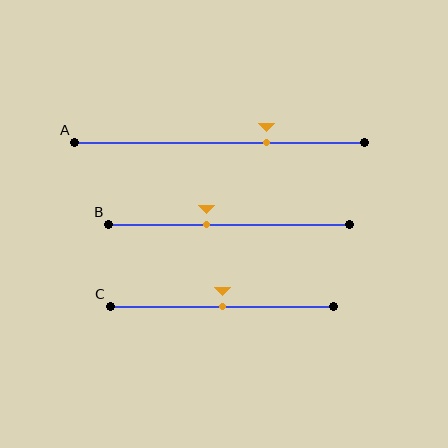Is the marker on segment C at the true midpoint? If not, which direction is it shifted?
Yes, the marker on segment C is at the true midpoint.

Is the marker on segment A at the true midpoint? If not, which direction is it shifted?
No, the marker on segment A is shifted to the right by about 16% of the segment length.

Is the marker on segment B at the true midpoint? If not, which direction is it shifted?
No, the marker on segment B is shifted to the left by about 9% of the segment length.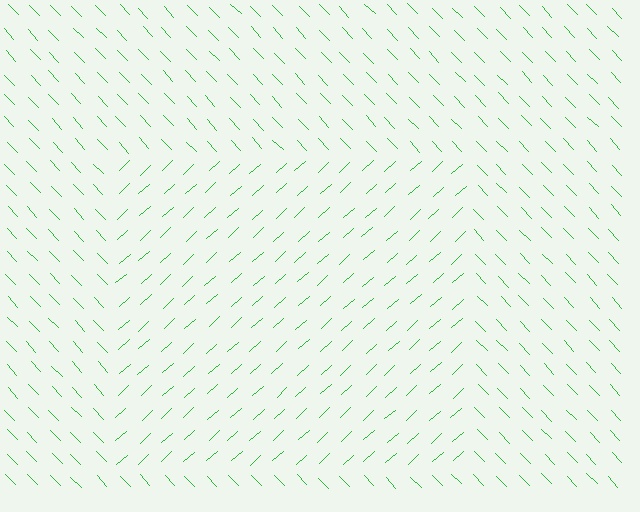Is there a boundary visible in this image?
Yes, there is a texture boundary formed by a change in line orientation.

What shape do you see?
I see a rectangle.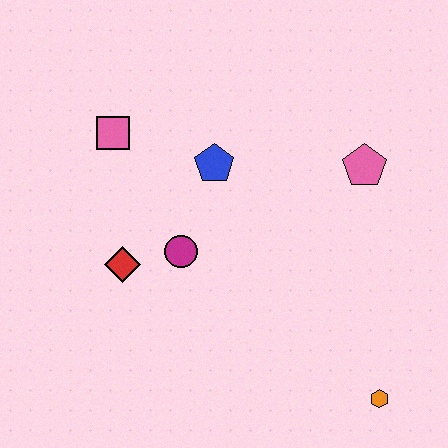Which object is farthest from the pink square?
The orange hexagon is farthest from the pink square.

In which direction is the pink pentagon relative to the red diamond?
The pink pentagon is to the right of the red diamond.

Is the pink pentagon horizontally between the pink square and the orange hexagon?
Yes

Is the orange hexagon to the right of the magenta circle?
Yes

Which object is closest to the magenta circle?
The red diamond is closest to the magenta circle.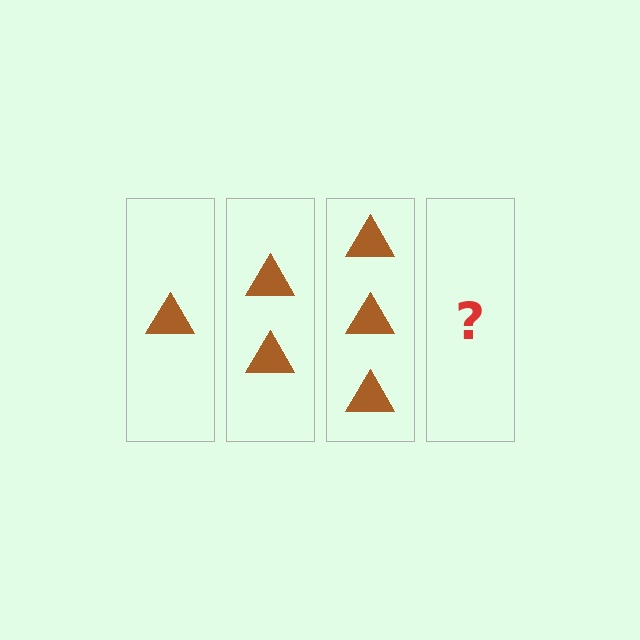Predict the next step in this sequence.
The next step is 4 triangles.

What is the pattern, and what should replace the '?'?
The pattern is that each step adds one more triangle. The '?' should be 4 triangles.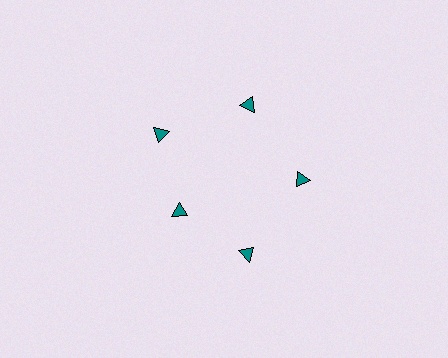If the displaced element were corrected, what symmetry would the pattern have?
It would have 5-fold rotational symmetry — the pattern would map onto itself every 72 degrees.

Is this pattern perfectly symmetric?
No. The 5 teal triangles are arranged in a ring, but one element near the 8 o'clock position is pulled inward toward the center, breaking the 5-fold rotational symmetry.